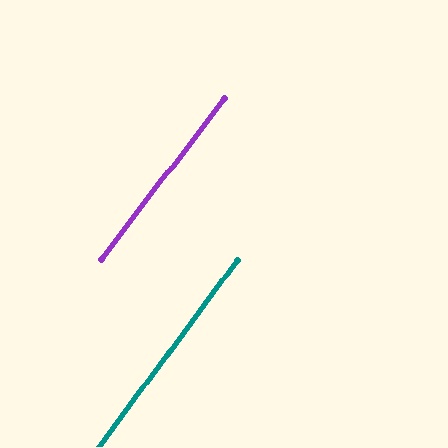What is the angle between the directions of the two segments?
Approximately 1 degree.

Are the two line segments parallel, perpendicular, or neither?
Parallel — their directions differ by only 1.1°.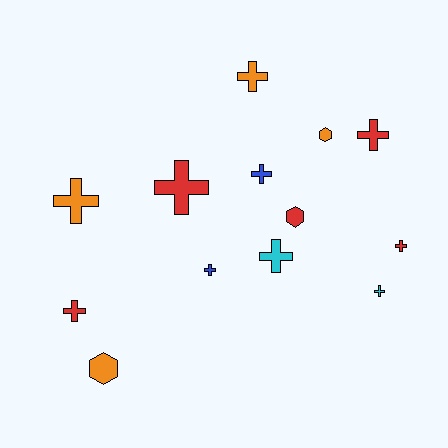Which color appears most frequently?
Red, with 5 objects.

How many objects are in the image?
There are 13 objects.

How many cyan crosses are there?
There are 2 cyan crosses.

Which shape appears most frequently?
Cross, with 10 objects.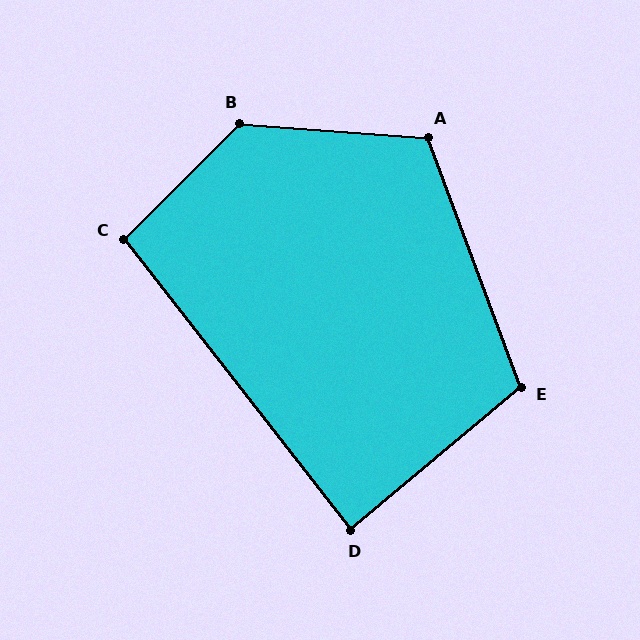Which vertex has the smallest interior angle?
D, at approximately 88 degrees.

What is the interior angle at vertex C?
Approximately 97 degrees (obtuse).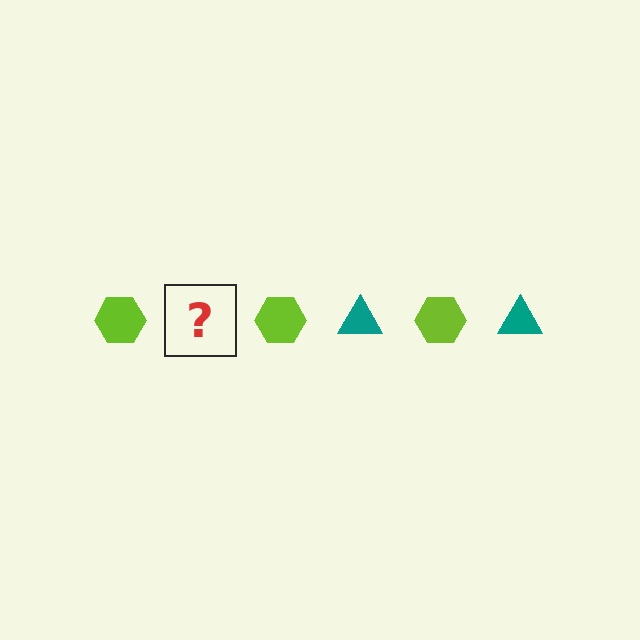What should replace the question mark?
The question mark should be replaced with a teal triangle.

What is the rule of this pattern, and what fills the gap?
The rule is that the pattern alternates between lime hexagon and teal triangle. The gap should be filled with a teal triangle.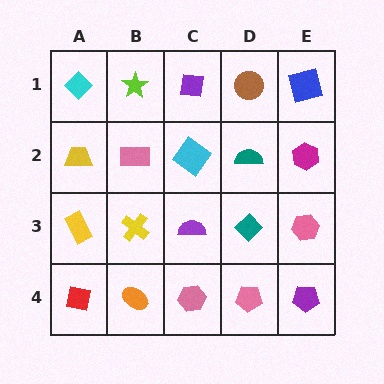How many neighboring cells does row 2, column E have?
3.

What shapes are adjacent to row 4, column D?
A teal diamond (row 3, column D), a pink hexagon (row 4, column C), a purple pentagon (row 4, column E).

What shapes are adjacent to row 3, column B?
A pink rectangle (row 2, column B), an orange ellipse (row 4, column B), a yellow rectangle (row 3, column A), a purple semicircle (row 3, column C).